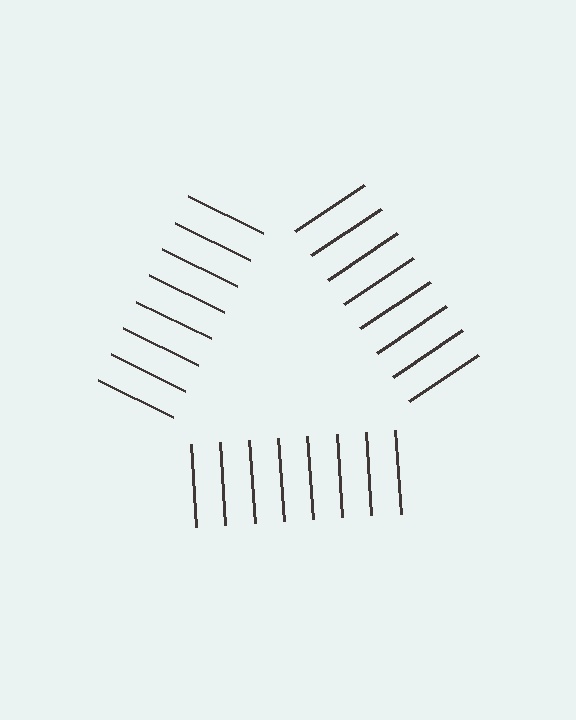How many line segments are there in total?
24 — 8 along each of the 3 edges.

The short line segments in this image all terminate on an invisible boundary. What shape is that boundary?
An illusory triangle — the line segments terminate on its edges but no continuous stroke is drawn.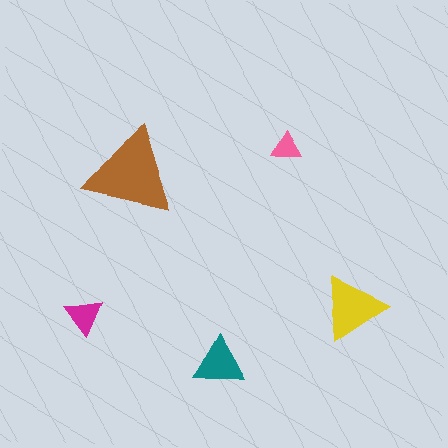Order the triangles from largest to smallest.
the brown one, the yellow one, the teal one, the magenta one, the pink one.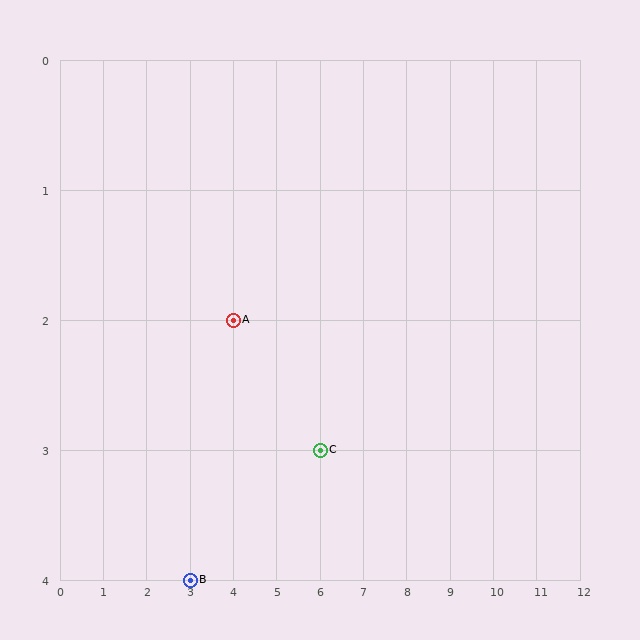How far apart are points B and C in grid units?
Points B and C are 3 columns and 1 row apart (about 3.2 grid units diagonally).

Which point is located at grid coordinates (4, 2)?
Point A is at (4, 2).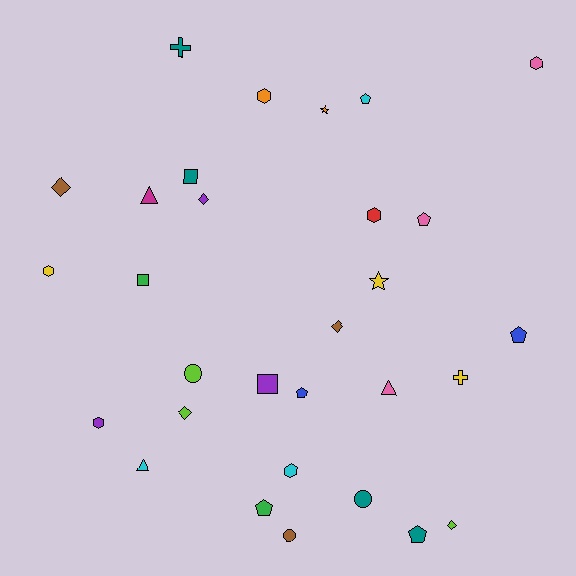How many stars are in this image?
There are 2 stars.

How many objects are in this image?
There are 30 objects.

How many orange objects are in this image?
There are 2 orange objects.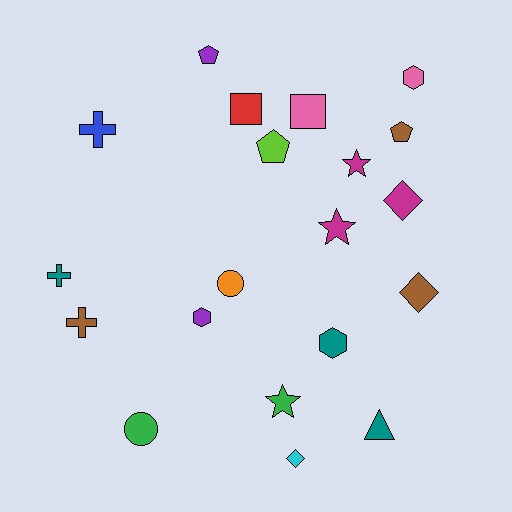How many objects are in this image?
There are 20 objects.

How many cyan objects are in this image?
There is 1 cyan object.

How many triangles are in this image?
There is 1 triangle.